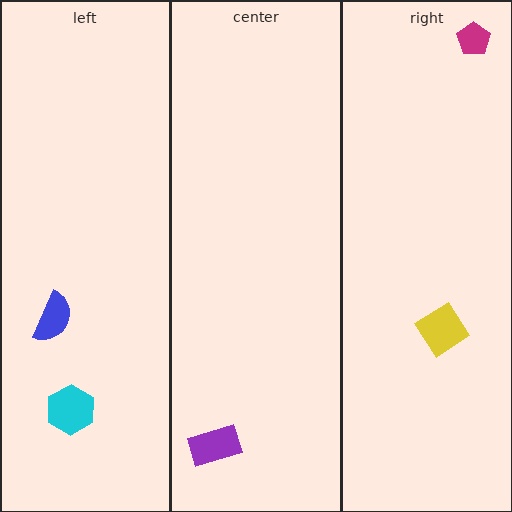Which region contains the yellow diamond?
The right region.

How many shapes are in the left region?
2.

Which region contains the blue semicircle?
The left region.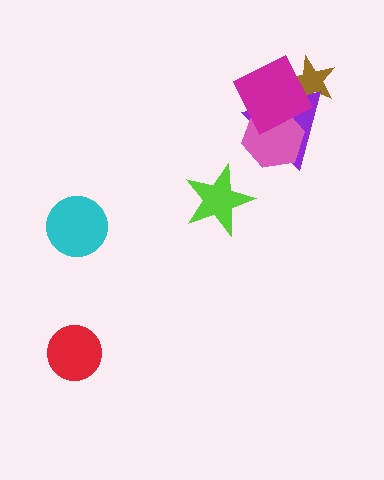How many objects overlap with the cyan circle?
0 objects overlap with the cyan circle.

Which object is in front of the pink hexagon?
The magenta square is in front of the pink hexagon.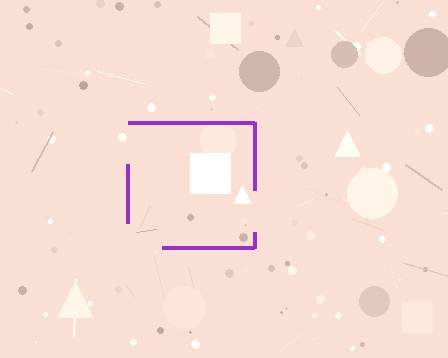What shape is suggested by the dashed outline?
The dashed outline suggests a square.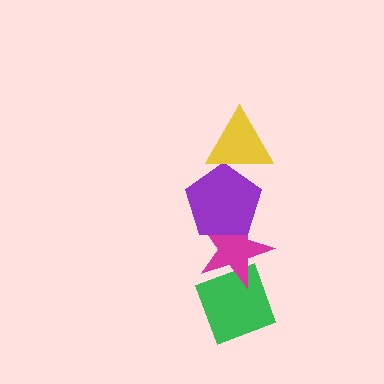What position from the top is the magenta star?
The magenta star is 3rd from the top.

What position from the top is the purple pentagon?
The purple pentagon is 2nd from the top.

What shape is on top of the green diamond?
The magenta star is on top of the green diamond.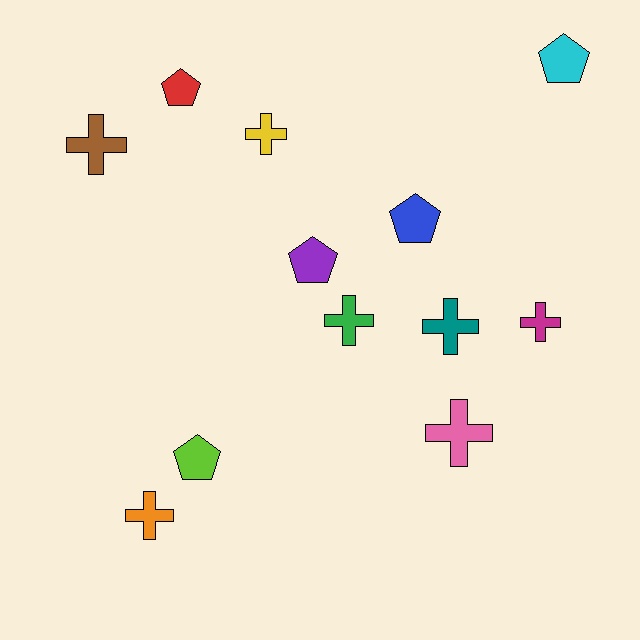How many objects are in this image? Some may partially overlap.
There are 12 objects.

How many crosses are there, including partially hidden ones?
There are 7 crosses.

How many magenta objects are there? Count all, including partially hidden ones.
There is 1 magenta object.